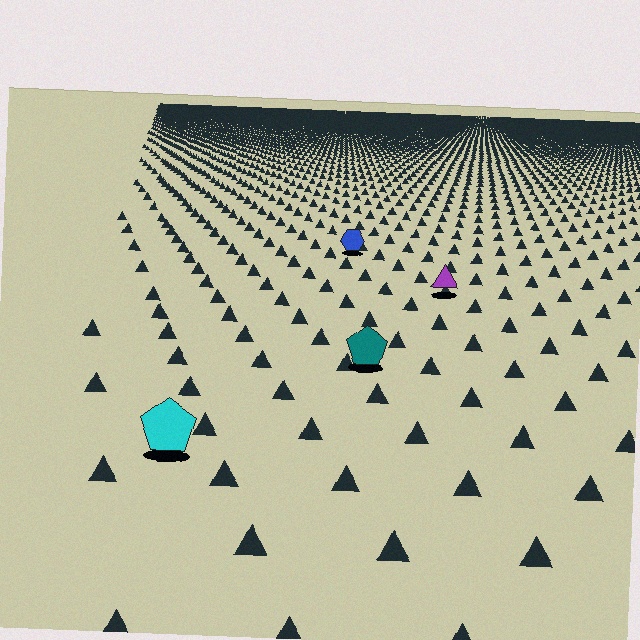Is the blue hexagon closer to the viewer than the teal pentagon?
No. The teal pentagon is closer — you can tell from the texture gradient: the ground texture is coarser near it.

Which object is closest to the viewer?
The cyan pentagon is closest. The texture marks near it are larger and more spread out.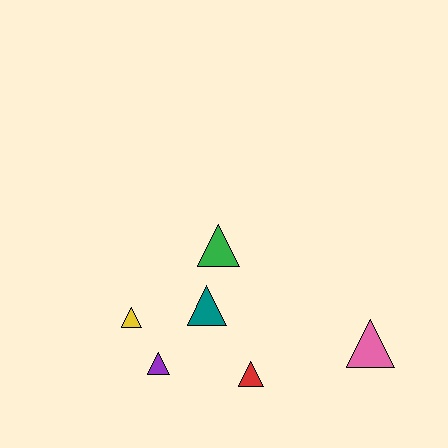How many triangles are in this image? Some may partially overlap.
There are 6 triangles.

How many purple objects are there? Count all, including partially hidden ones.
There is 1 purple object.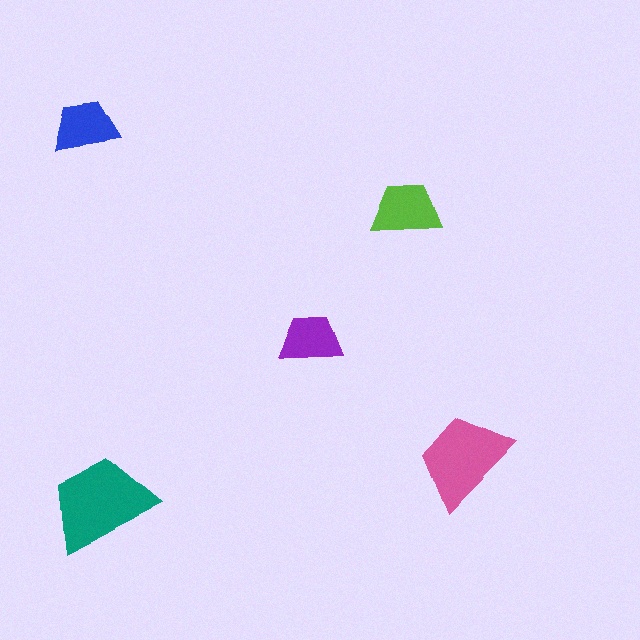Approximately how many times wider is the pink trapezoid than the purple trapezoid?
About 1.5 times wider.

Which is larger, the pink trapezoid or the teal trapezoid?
The teal one.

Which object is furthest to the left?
The teal trapezoid is leftmost.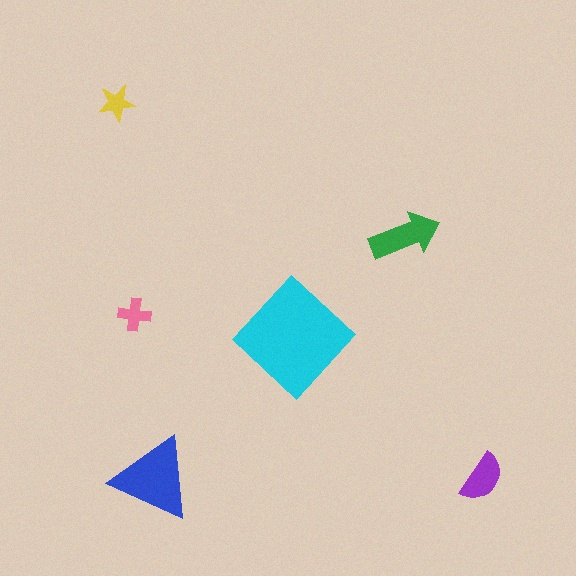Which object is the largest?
The cyan diamond.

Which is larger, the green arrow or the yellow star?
The green arrow.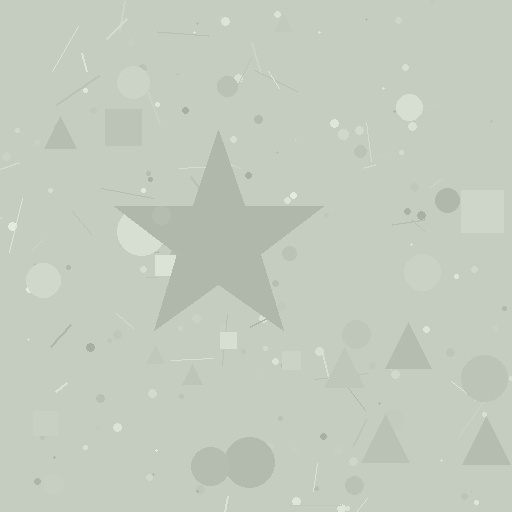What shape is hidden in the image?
A star is hidden in the image.